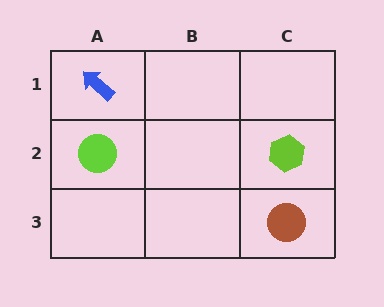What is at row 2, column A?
A lime circle.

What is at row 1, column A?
A blue arrow.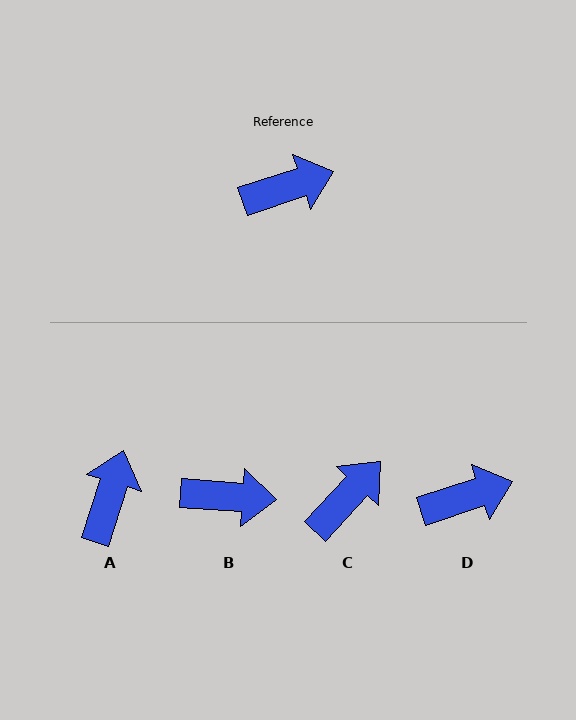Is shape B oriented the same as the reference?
No, it is off by about 22 degrees.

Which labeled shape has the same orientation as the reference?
D.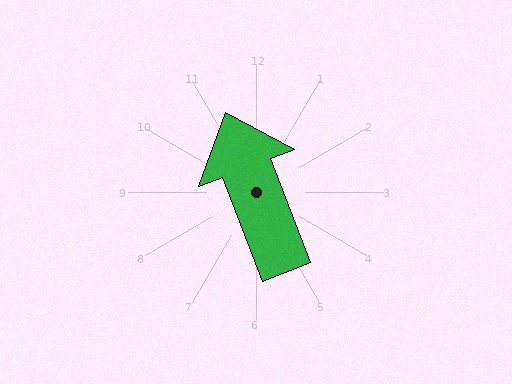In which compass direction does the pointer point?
North.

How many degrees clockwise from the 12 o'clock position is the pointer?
Approximately 339 degrees.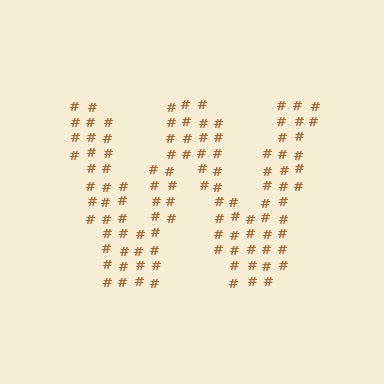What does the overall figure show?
The overall figure shows the letter W.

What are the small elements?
The small elements are hash symbols.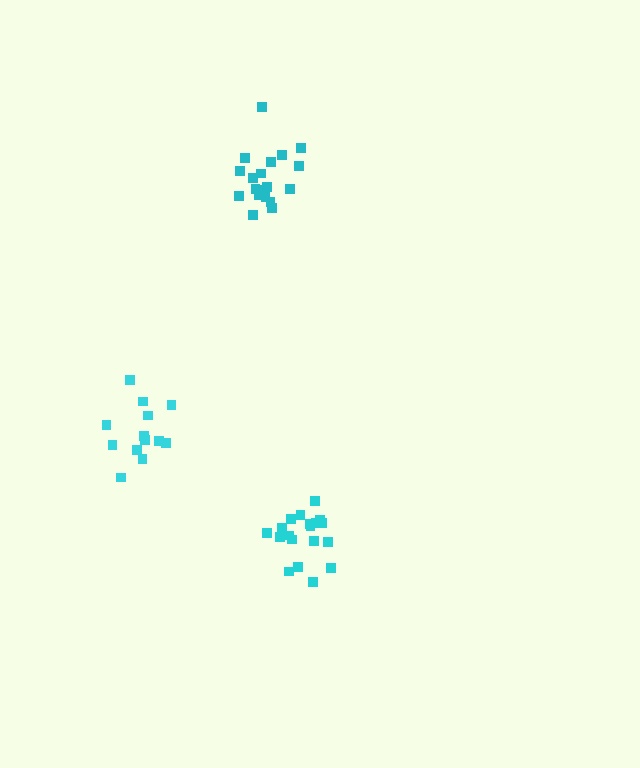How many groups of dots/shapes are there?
There are 3 groups.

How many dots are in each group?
Group 1: 19 dots, Group 2: 19 dots, Group 3: 13 dots (51 total).